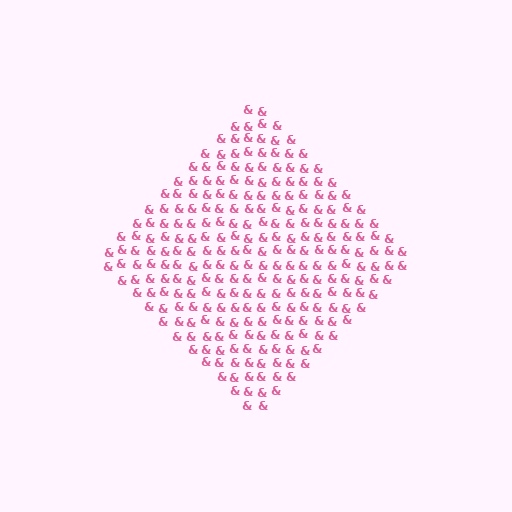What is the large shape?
The large shape is a diamond.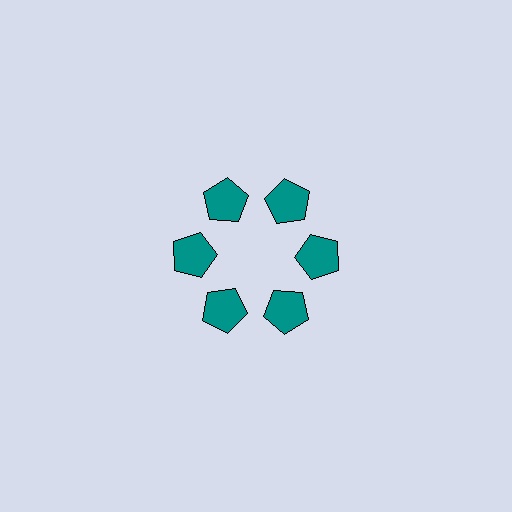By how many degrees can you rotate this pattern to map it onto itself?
The pattern maps onto itself every 60 degrees of rotation.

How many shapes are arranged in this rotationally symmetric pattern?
There are 6 shapes, arranged in 6 groups of 1.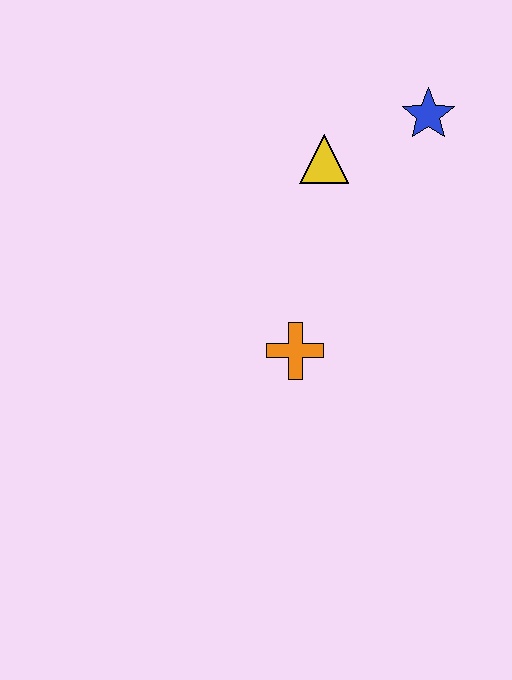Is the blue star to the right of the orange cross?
Yes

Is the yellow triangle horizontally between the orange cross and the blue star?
Yes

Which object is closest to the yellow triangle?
The blue star is closest to the yellow triangle.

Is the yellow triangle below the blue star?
Yes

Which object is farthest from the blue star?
The orange cross is farthest from the blue star.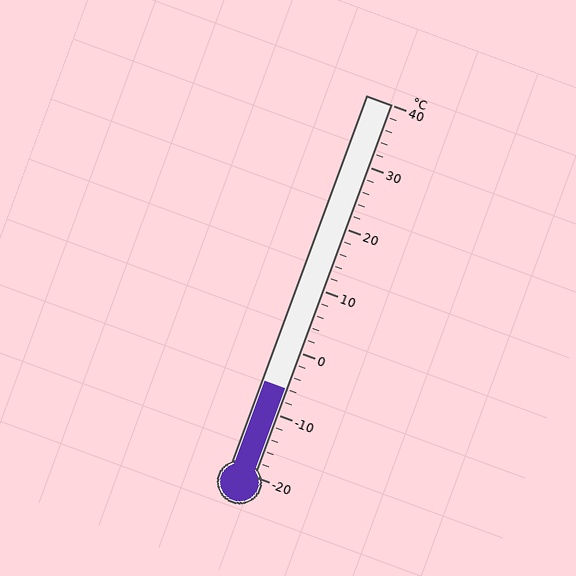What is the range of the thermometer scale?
The thermometer scale ranges from -20°C to 40°C.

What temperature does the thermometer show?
The thermometer shows approximately -6°C.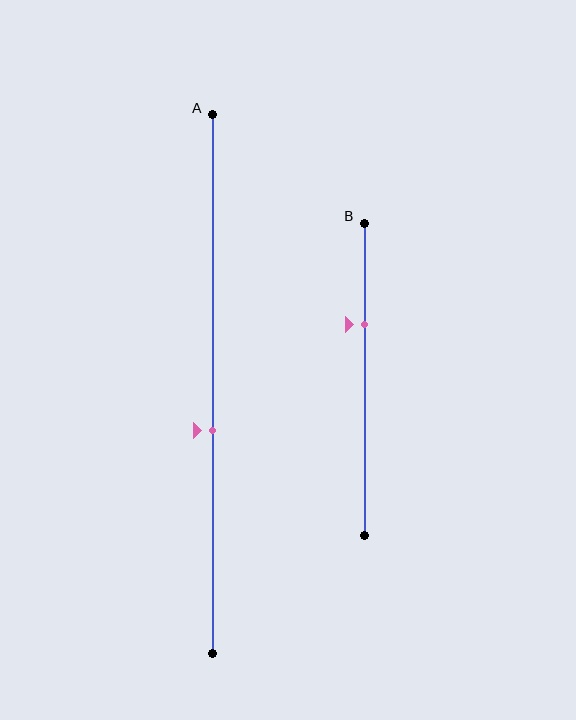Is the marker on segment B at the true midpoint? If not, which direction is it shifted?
No, the marker on segment B is shifted upward by about 18% of the segment length.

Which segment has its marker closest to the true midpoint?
Segment A has its marker closest to the true midpoint.